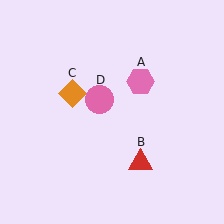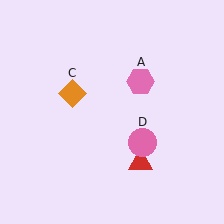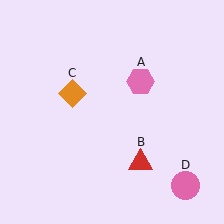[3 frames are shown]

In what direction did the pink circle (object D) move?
The pink circle (object D) moved down and to the right.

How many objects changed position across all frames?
1 object changed position: pink circle (object D).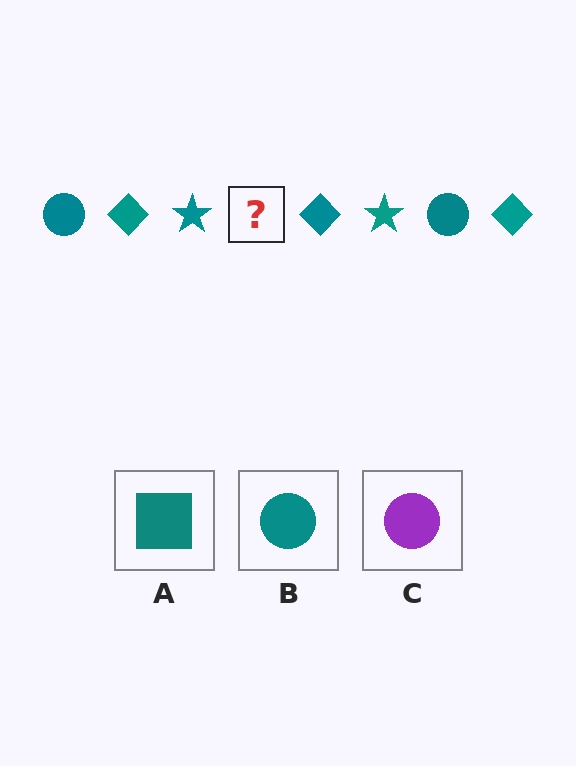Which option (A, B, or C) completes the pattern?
B.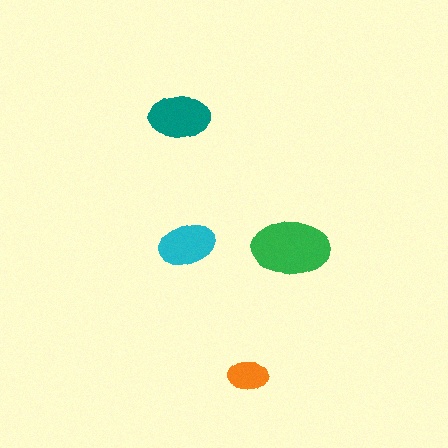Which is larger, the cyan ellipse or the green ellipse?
The green one.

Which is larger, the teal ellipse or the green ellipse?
The green one.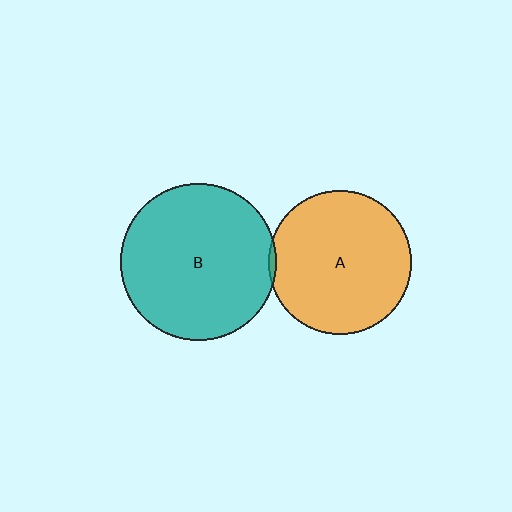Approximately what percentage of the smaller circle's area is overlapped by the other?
Approximately 5%.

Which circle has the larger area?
Circle B (teal).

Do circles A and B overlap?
Yes.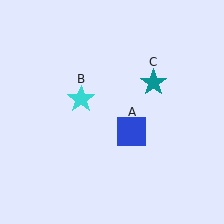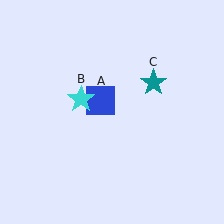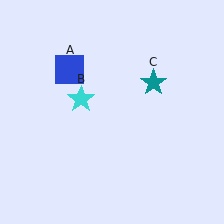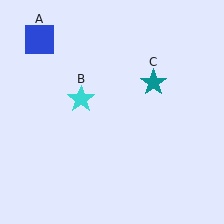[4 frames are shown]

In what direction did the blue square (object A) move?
The blue square (object A) moved up and to the left.